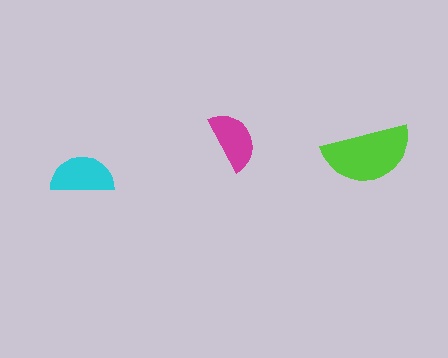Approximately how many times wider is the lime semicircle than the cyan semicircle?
About 1.5 times wider.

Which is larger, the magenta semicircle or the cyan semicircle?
The cyan one.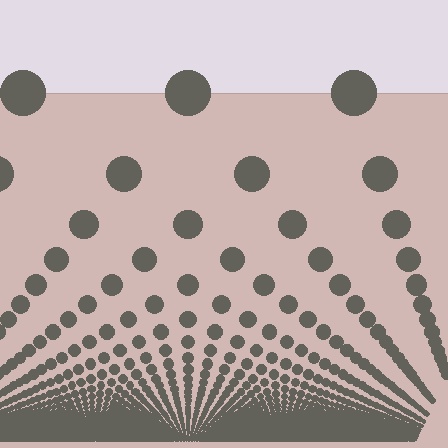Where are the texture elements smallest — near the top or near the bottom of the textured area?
Near the bottom.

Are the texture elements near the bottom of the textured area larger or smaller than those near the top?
Smaller. The gradient is inverted — elements near the bottom are smaller and denser.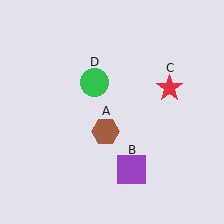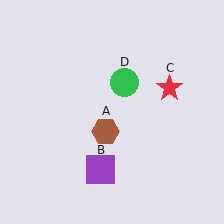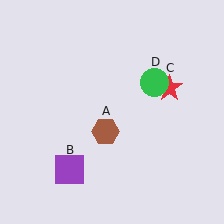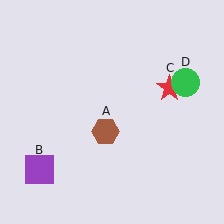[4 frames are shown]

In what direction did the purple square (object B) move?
The purple square (object B) moved left.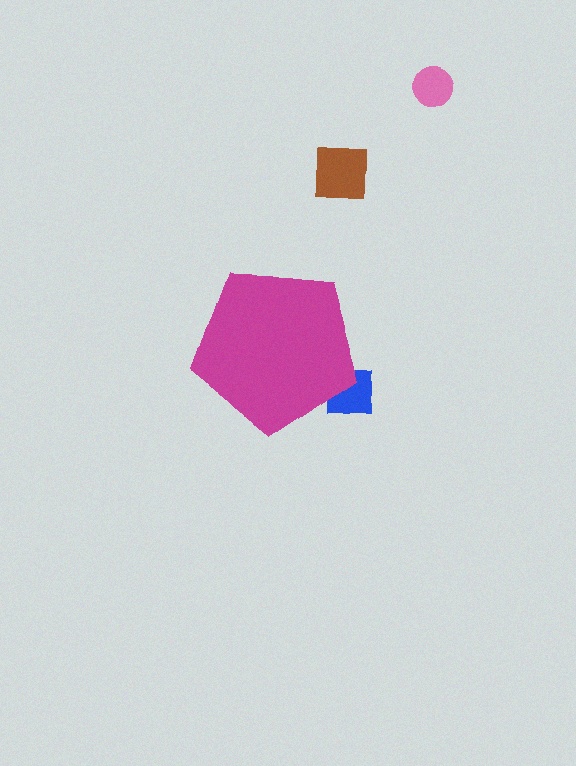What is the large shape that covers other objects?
A magenta pentagon.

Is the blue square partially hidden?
Yes, the blue square is partially hidden behind the magenta pentagon.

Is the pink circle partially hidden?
No, the pink circle is fully visible.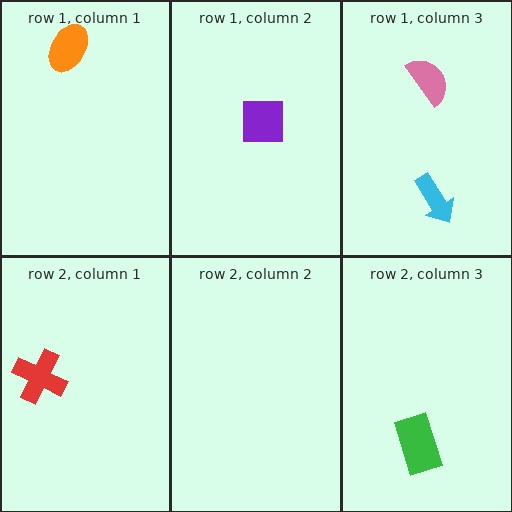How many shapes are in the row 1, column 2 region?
1.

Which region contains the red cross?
The row 2, column 1 region.